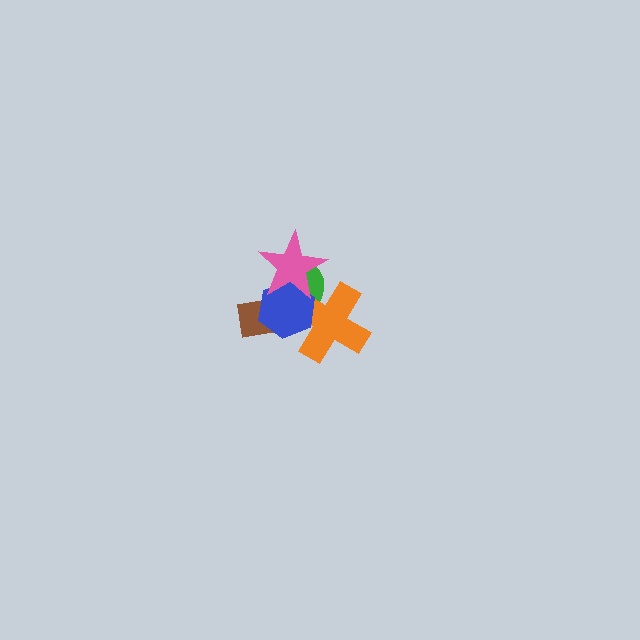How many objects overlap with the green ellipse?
4 objects overlap with the green ellipse.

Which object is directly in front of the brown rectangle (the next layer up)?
The green ellipse is directly in front of the brown rectangle.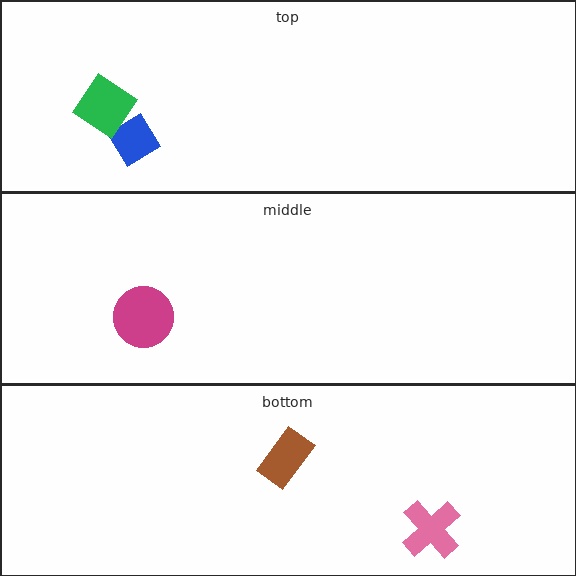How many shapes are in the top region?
2.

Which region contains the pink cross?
The bottom region.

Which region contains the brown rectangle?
The bottom region.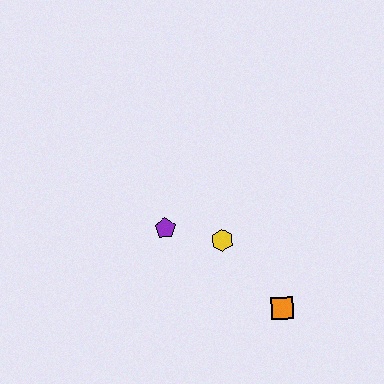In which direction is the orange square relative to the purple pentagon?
The orange square is to the right of the purple pentagon.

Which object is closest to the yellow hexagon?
The purple pentagon is closest to the yellow hexagon.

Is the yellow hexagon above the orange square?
Yes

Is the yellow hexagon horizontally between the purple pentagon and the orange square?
Yes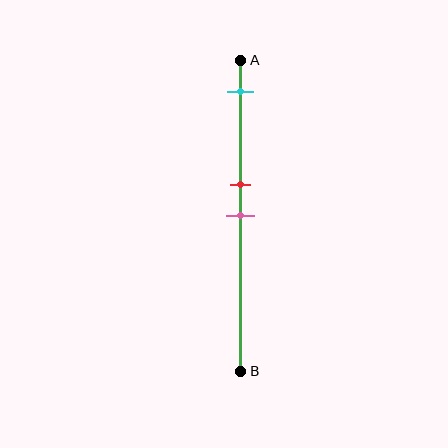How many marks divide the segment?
There are 3 marks dividing the segment.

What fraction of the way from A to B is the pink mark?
The pink mark is approximately 50% (0.5) of the way from A to B.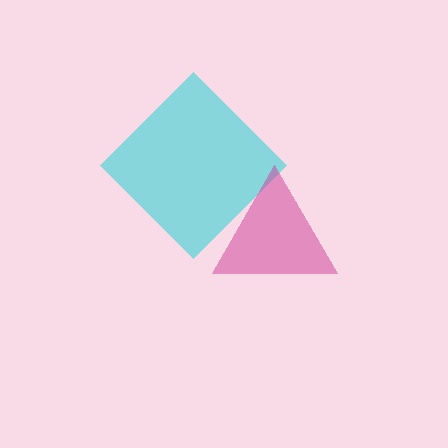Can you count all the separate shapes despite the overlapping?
Yes, there are 2 separate shapes.